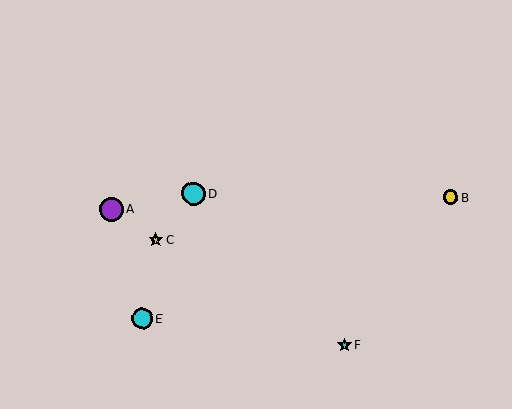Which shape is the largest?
The purple circle (labeled A) is the largest.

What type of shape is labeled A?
Shape A is a purple circle.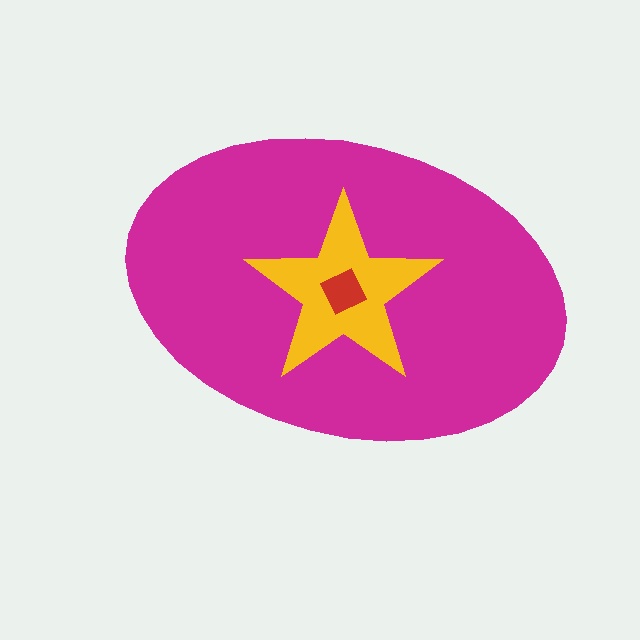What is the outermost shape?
The magenta ellipse.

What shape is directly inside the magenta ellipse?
The yellow star.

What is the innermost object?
The red diamond.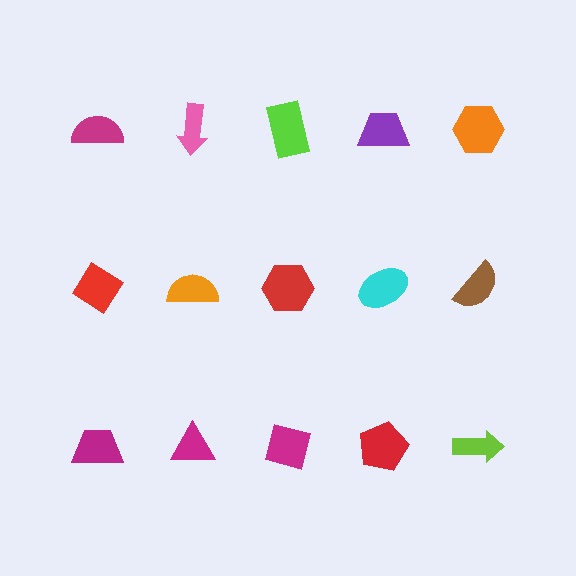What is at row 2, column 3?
A red hexagon.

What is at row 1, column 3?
A lime rectangle.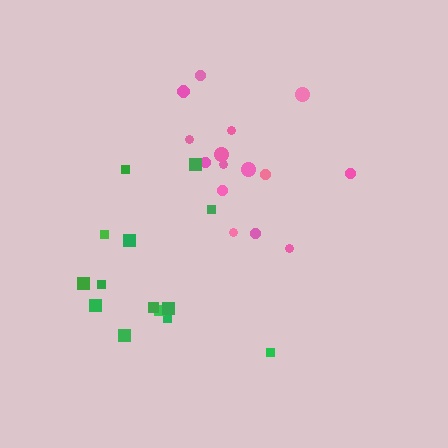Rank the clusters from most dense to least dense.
pink, green.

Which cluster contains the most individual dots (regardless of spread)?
Pink (15).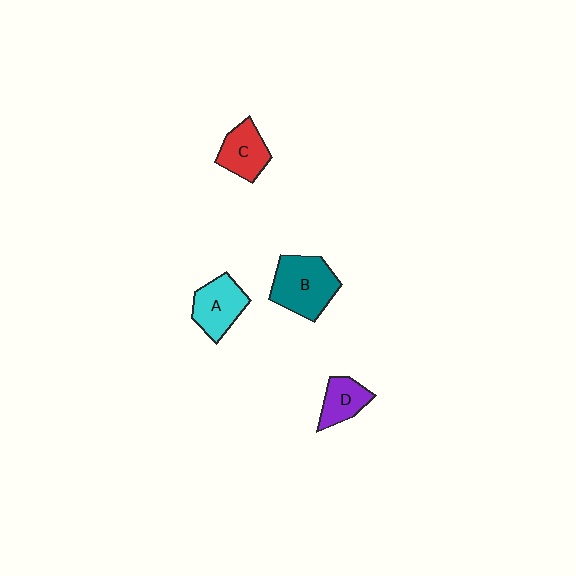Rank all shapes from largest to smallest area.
From largest to smallest: B (teal), A (cyan), C (red), D (purple).